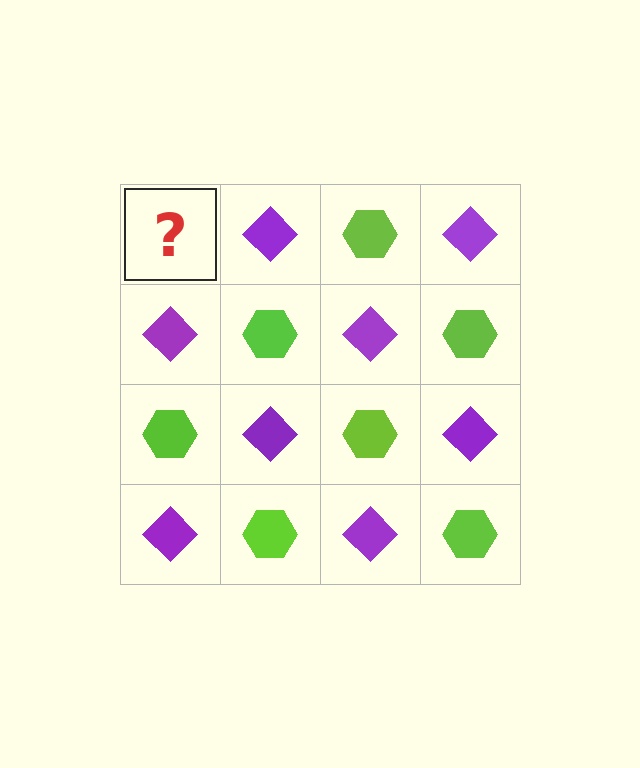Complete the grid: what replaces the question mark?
The question mark should be replaced with a lime hexagon.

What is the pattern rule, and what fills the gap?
The rule is that it alternates lime hexagon and purple diamond in a checkerboard pattern. The gap should be filled with a lime hexagon.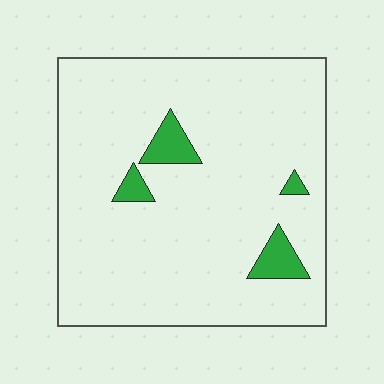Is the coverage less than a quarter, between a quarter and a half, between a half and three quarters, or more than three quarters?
Less than a quarter.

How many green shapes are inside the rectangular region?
4.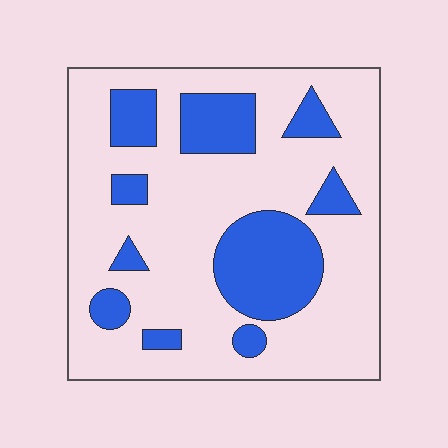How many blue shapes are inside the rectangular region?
10.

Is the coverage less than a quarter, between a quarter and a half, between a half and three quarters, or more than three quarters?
Between a quarter and a half.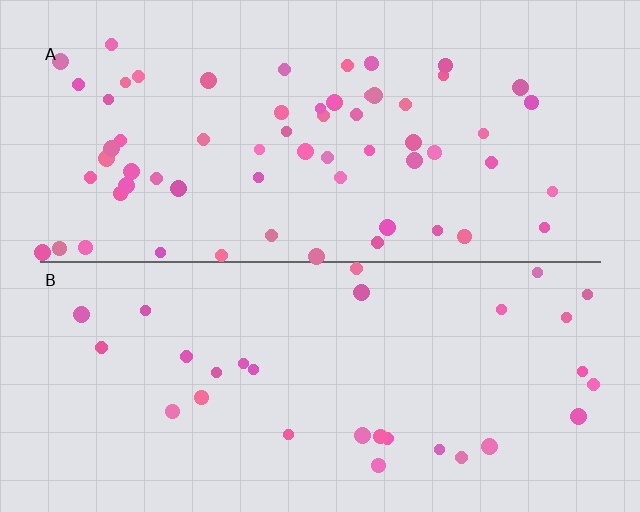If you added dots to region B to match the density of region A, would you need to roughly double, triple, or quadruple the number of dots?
Approximately double.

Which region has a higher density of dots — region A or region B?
A (the top).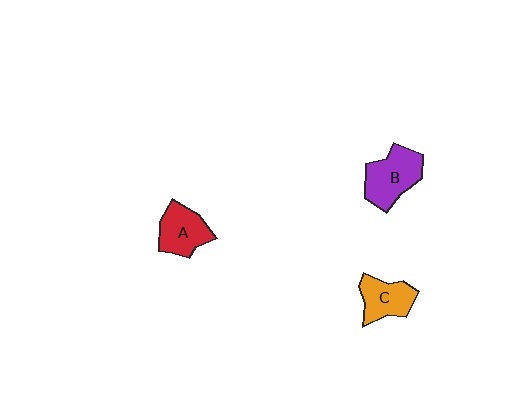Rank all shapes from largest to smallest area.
From largest to smallest: B (purple), A (red), C (orange).